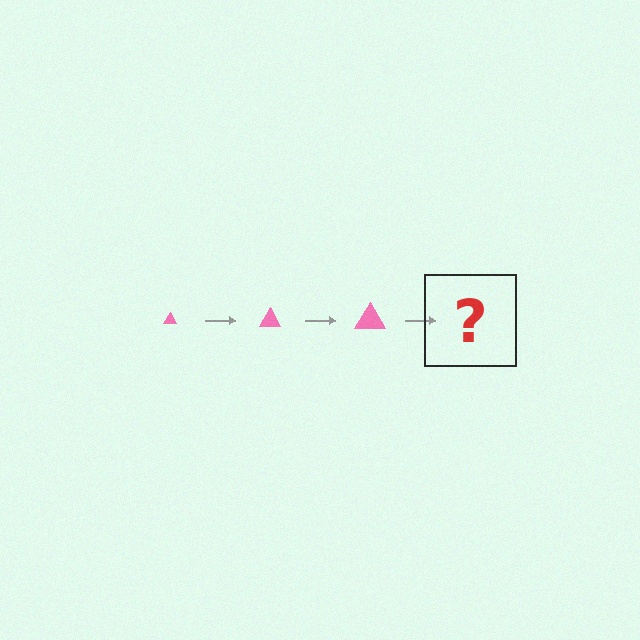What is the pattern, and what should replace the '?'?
The pattern is that the triangle gets progressively larger each step. The '?' should be a pink triangle, larger than the previous one.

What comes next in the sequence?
The next element should be a pink triangle, larger than the previous one.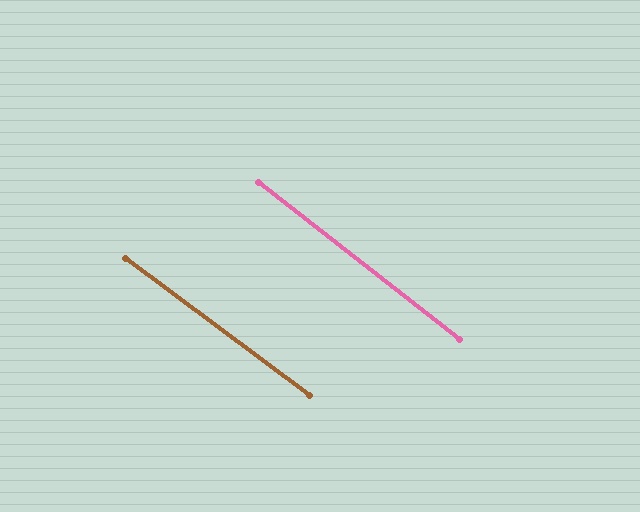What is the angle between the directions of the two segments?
Approximately 1 degree.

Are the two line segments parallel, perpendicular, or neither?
Parallel — their directions differ by only 1.4°.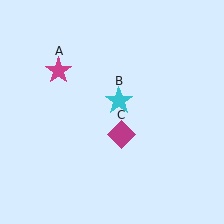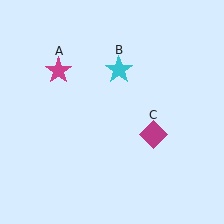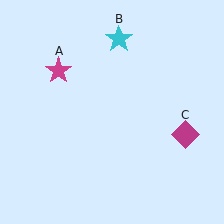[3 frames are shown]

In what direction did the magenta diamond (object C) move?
The magenta diamond (object C) moved right.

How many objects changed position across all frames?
2 objects changed position: cyan star (object B), magenta diamond (object C).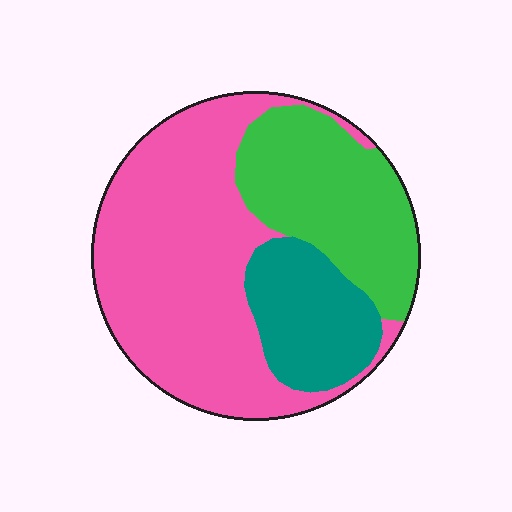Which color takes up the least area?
Teal, at roughly 20%.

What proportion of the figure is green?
Green takes up about one quarter (1/4) of the figure.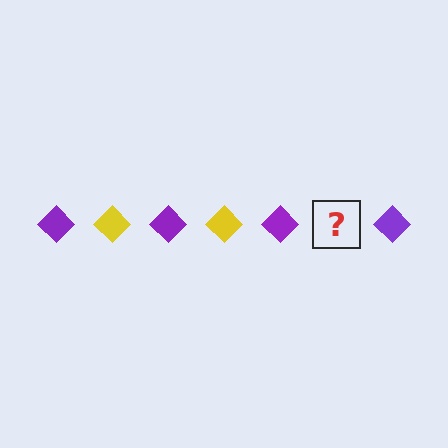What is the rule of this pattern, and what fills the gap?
The rule is that the pattern cycles through purple, yellow diamonds. The gap should be filled with a yellow diamond.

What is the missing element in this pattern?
The missing element is a yellow diamond.